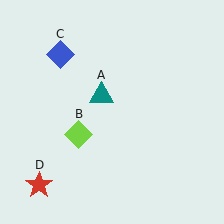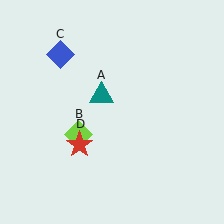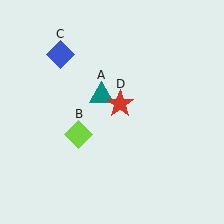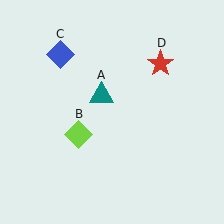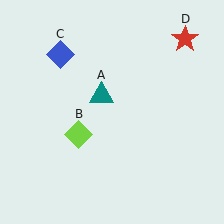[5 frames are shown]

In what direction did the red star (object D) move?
The red star (object D) moved up and to the right.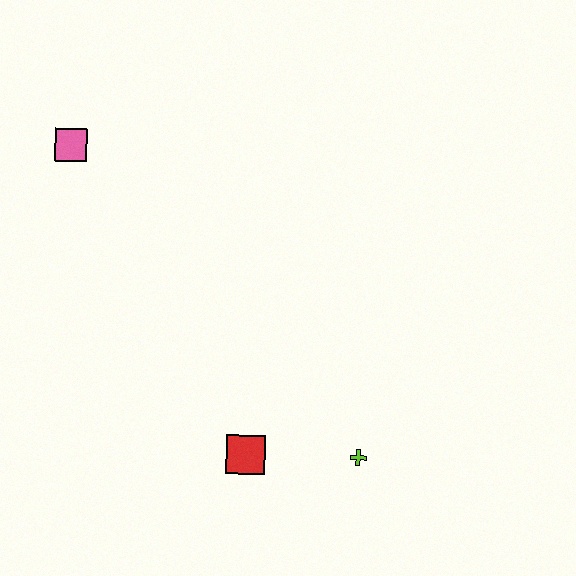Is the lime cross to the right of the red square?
Yes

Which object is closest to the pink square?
The red square is closest to the pink square.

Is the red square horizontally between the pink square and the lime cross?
Yes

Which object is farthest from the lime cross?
The pink square is farthest from the lime cross.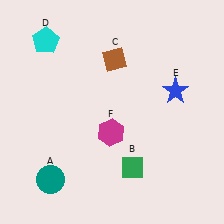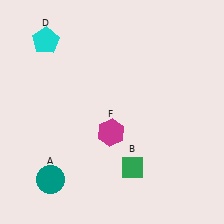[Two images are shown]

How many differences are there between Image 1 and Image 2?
There are 2 differences between the two images.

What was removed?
The brown diamond (C), the blue star (E) were removed in Image 2.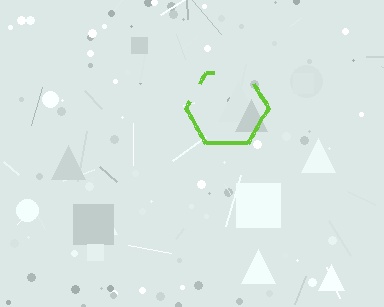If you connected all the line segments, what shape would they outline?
They would outline a hexagon.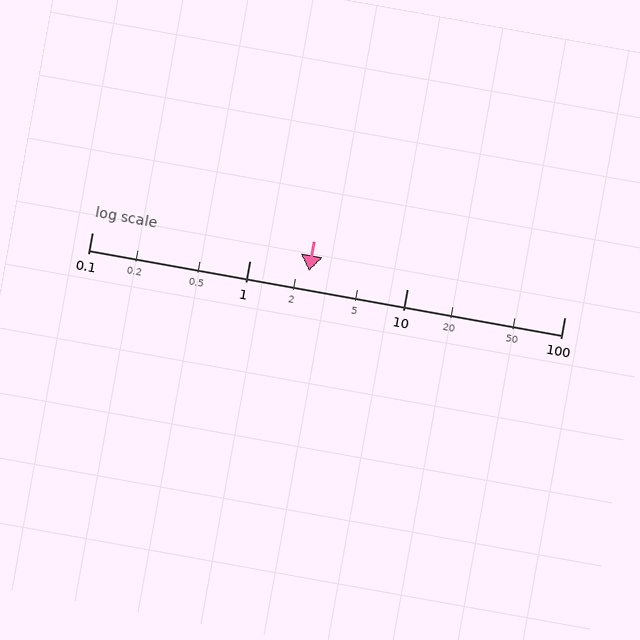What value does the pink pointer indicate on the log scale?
The pointer indicates approximately 2.4.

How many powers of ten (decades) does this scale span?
The scale spans 3 decades, from 0.1 to 100.